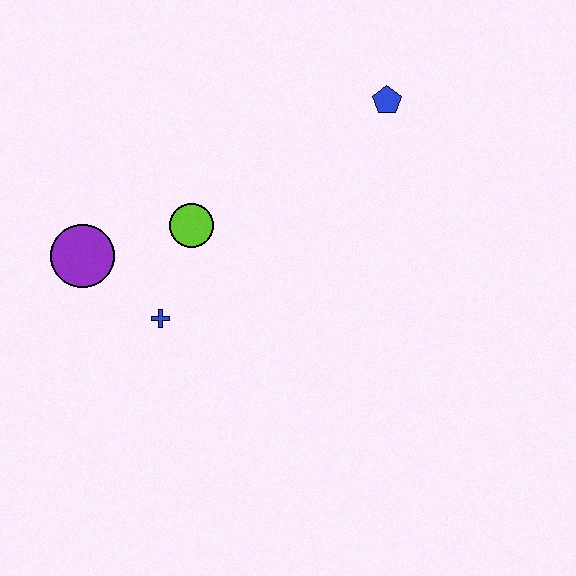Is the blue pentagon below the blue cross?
No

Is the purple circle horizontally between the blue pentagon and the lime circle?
No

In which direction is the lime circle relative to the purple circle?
The lime circle is to the right of the purple circle.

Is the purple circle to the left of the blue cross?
Yes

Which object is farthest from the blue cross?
The blue pentagon is farthest from the blue cross.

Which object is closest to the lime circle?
The blue cross is closest to the lime circle.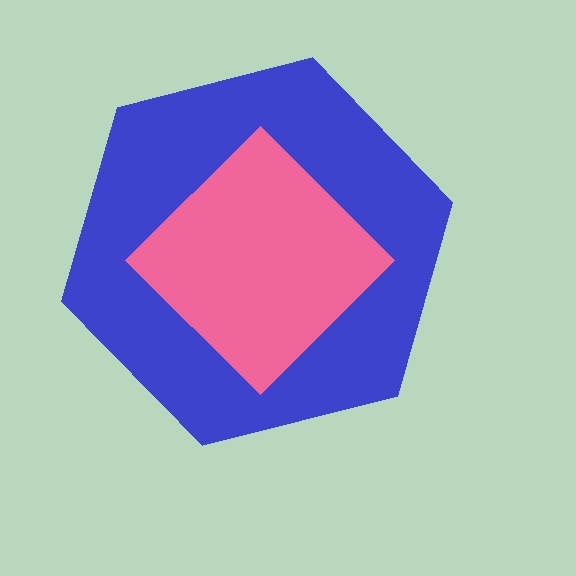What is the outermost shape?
The blue hexagon.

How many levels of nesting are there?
2.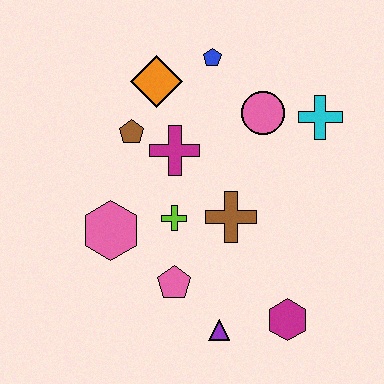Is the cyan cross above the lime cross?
Yes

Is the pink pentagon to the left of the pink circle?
Yes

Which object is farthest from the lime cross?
The cyan cross is farthest from the lime cross.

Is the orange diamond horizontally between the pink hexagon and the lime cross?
Yes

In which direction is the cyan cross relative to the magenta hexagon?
The cyan cross is above the magenta hexagon.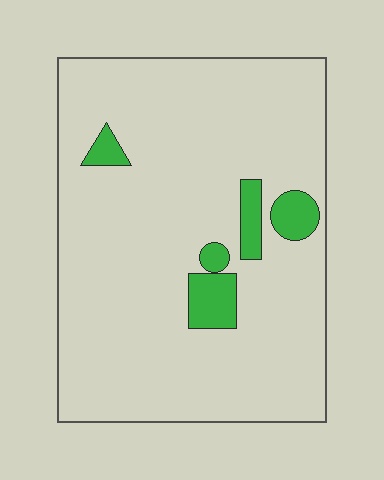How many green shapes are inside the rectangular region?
5.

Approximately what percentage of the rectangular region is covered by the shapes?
Approximately 10%.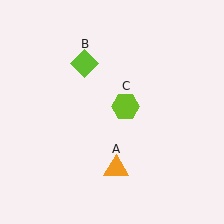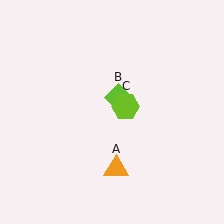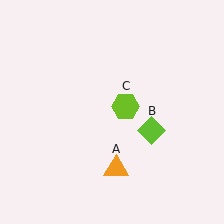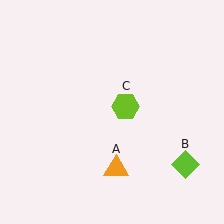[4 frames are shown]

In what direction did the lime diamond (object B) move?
The lime diamond (object B) moved down and to the right.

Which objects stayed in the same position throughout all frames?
Orange triangle (object A) and lime hexagon (object C) remained stationary.